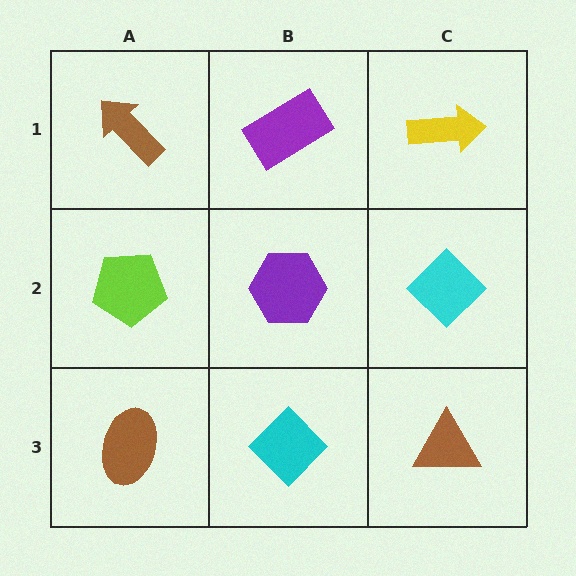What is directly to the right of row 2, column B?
A cyan diamond.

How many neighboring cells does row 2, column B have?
4.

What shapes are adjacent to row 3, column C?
A cyan diamond (row 2, column C), a cyan diamond (row 3, column B).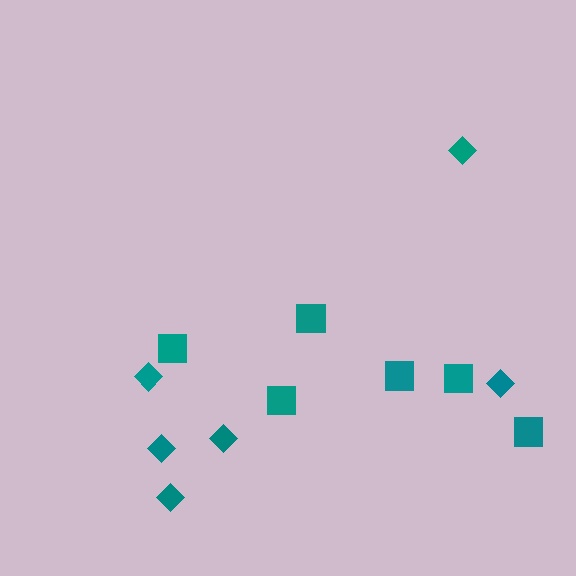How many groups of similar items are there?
There are 2 groups: one group of squares (6) and one group of diamonds (6).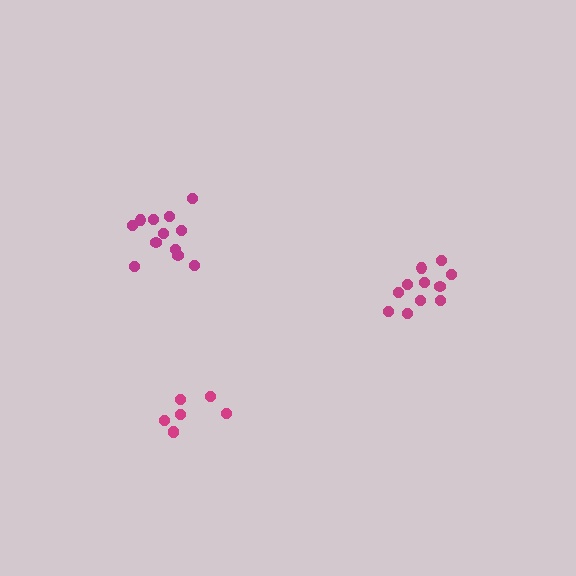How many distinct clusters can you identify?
There are 3 distinct clusters.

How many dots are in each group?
Group 1: 7 dots, Group 2: 11 dots, Group 3: 12 dots (30 total).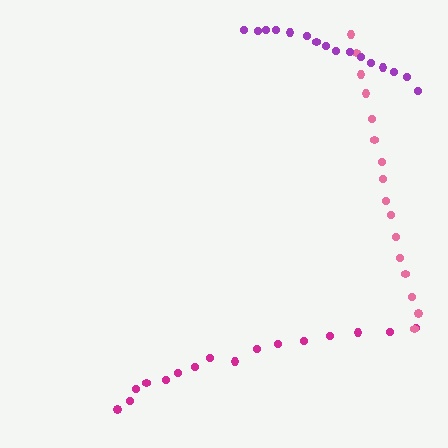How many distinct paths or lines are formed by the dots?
There are 3 distinct paths.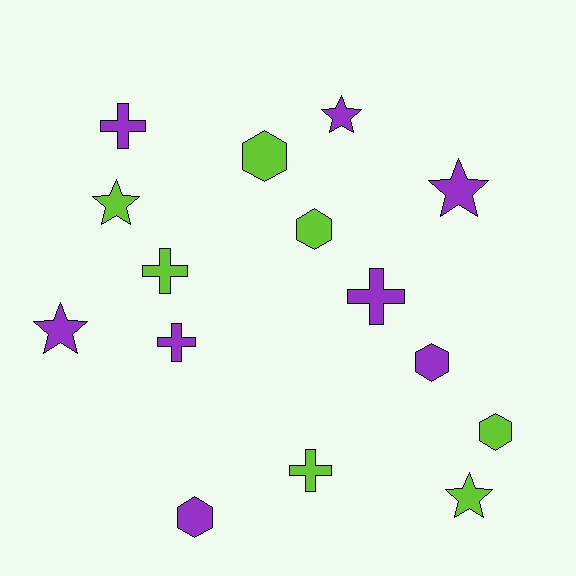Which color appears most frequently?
Purple, with 8 objects.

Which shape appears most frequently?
Star, with 5 objects.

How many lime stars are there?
There are 2 lime stars.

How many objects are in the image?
There are 15 objects.